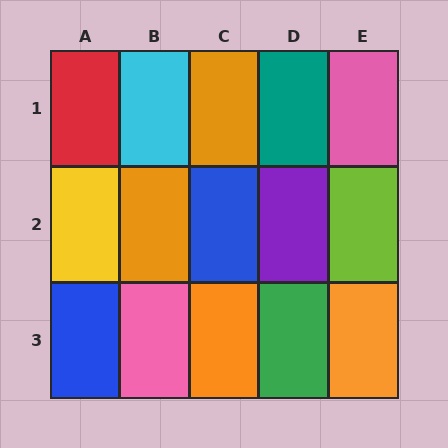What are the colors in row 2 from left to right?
Yellow, orange, blue, purple, lime.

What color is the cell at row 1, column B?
Cyan.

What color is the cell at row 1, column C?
Orange.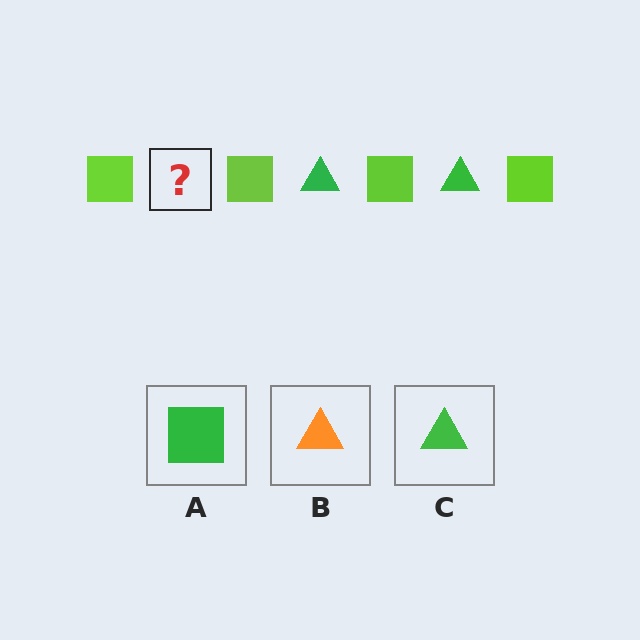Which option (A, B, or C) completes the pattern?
C.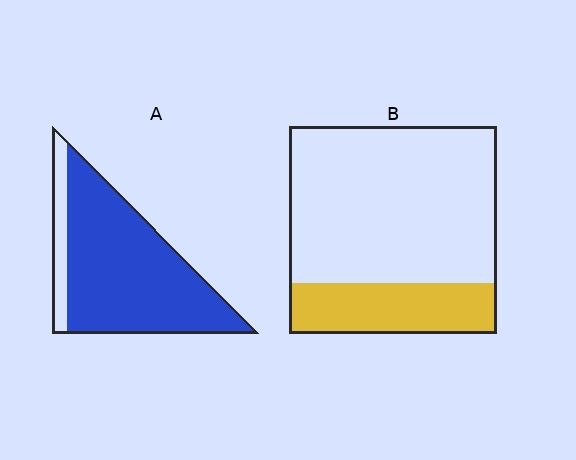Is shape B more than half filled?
No.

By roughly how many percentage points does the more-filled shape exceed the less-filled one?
By roughly 60 percentage points (A over B).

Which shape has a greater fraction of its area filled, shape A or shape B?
Shape A.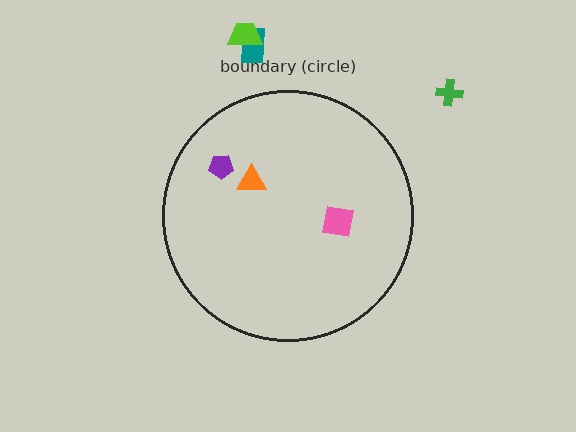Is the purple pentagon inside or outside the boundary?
Inside.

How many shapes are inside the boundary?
3 inside, 3 outside.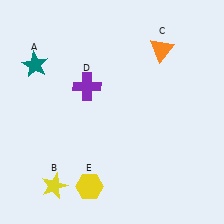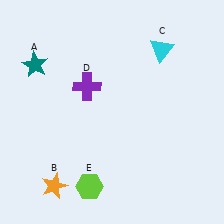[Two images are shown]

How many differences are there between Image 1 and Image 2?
There are 3 differences between the two images.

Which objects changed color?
B changed from yellow to orange. C changed from orange to cyan. E changed from yellow to lime.